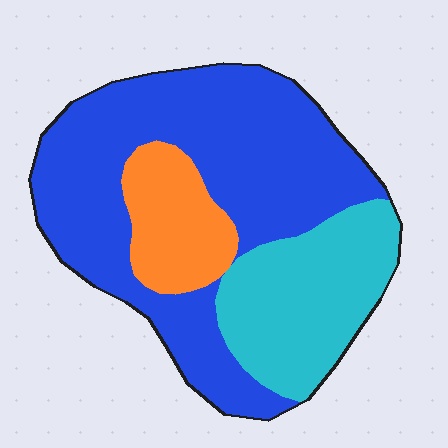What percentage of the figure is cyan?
Cyan takes up about one quarter (1/4) of the figure.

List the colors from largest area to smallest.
From largest to smallest: blue, cyan, orange.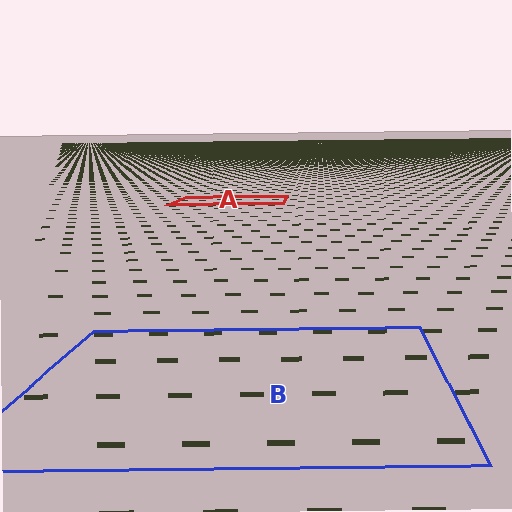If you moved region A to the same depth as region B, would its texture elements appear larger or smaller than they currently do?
They would appear larger. At a closer depth, the same texture elements are projected at a bigger on-screen size.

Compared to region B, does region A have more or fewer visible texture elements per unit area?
Region A has more texture elements per unit area — they are packed more densely because it is farther away.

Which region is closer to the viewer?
Region B is closer. The texture elements there are larger and more spread out.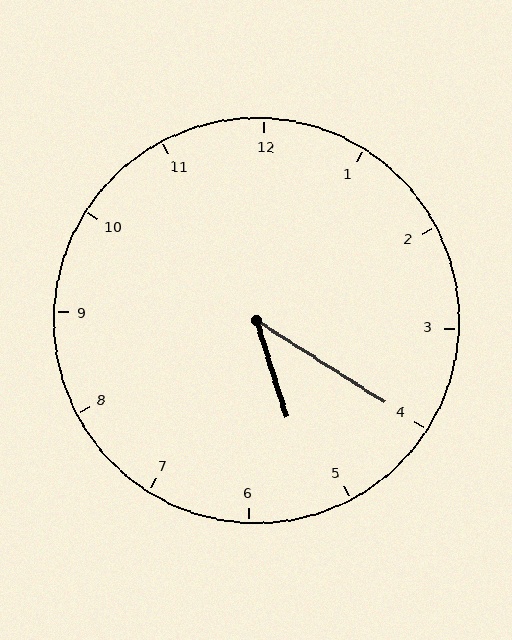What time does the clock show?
5:20.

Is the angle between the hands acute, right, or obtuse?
It is acute.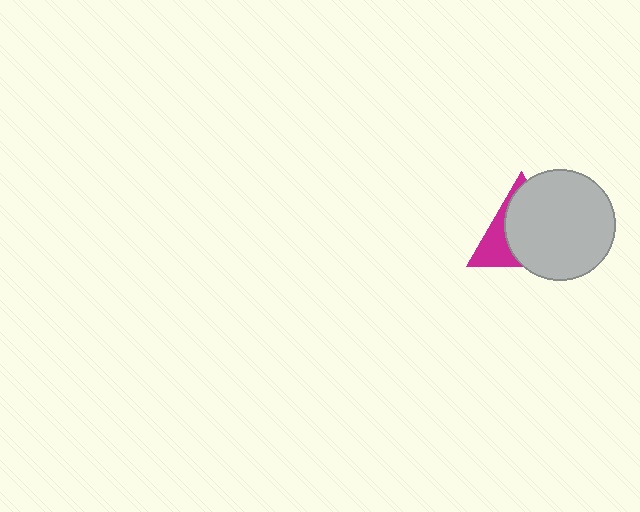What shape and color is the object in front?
The object in front is a light gray circle.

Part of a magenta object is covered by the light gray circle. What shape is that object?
It is a triangle.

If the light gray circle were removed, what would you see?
You would see the complete magenta triangle.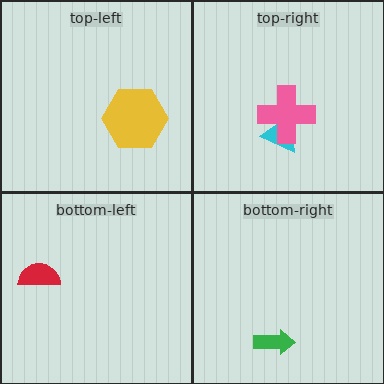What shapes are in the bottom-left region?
The red semicircle.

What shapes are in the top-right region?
The cyan triangle, the pink cross.